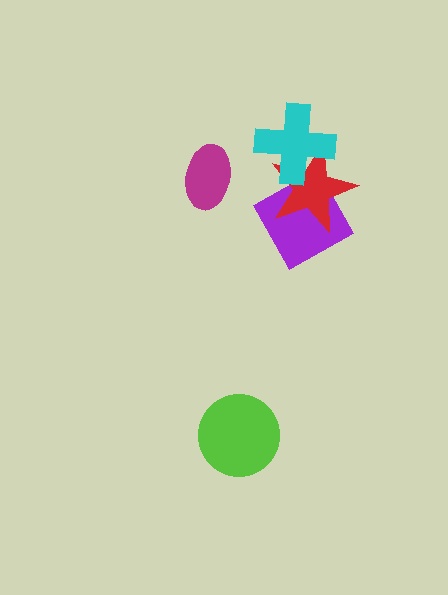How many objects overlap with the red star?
2 objects overlap with the red star.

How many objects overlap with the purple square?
1 object overlaps with the purple square.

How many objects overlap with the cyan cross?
1 object overlaps with the cyan cross.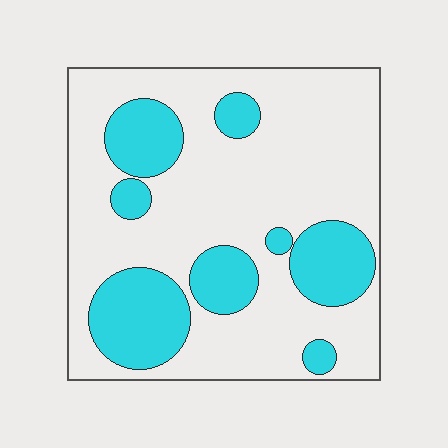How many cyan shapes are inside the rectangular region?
8.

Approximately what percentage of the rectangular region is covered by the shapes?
Approximately 30%.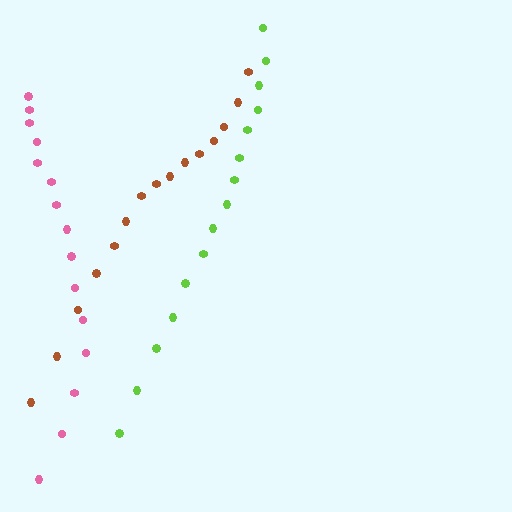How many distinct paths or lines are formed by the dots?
There are 3 distinct paths.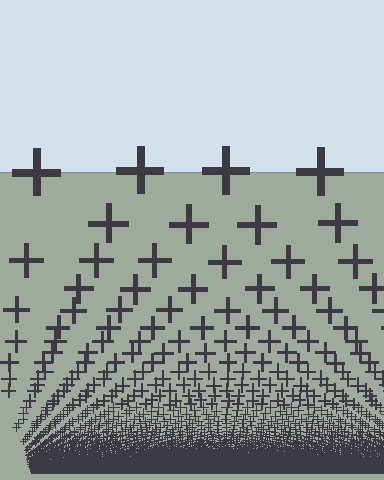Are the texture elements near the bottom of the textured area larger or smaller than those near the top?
Smaller. The gradient is inverted — elements near the bottom are smaller and denser.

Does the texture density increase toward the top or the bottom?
Density increases toward the bottom.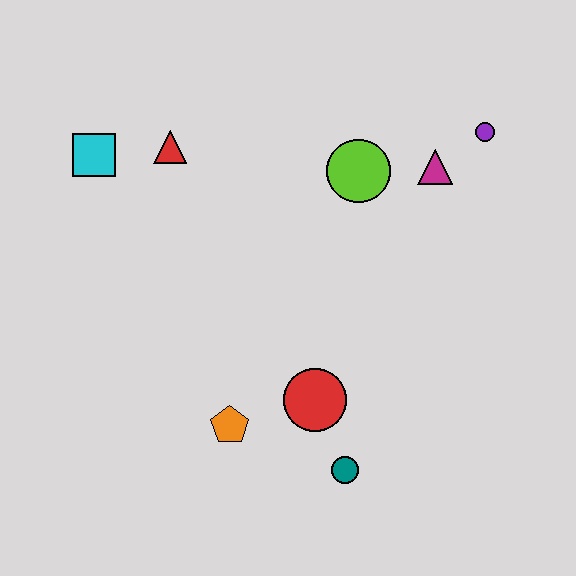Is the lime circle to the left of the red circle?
No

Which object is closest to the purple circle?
The magenta triangle is closest to the purple circle.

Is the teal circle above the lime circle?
No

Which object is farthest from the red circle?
The cyan square is farthest from the red circle.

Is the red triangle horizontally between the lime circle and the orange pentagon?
No